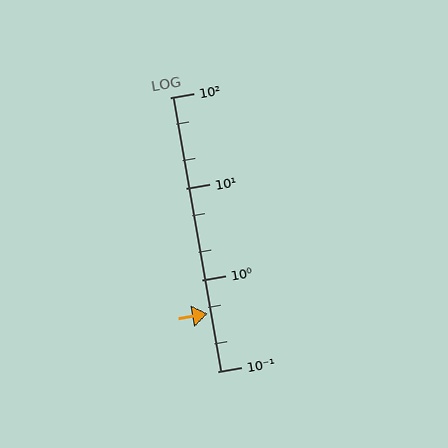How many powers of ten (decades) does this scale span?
The scale spans 3 decades, from 0.1 to 100.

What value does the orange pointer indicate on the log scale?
The pointer indicates approximately 0.43.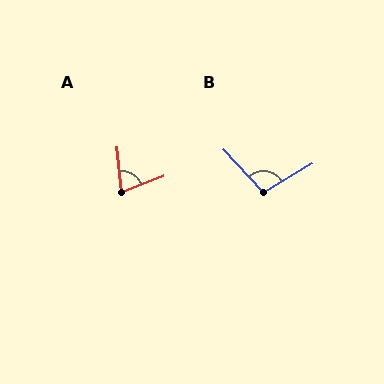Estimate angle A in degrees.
Approximately 74 degrees.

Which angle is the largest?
B, at approximately 102 degrees.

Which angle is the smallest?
A, at approximately 74 degrees.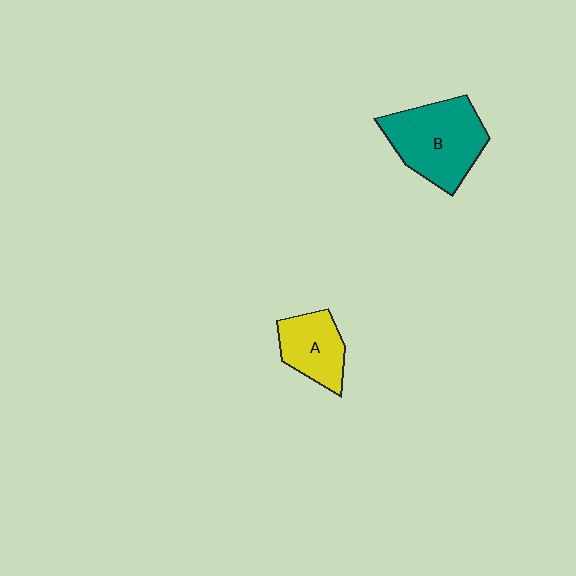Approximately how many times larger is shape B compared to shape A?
Approximately 1.7 times.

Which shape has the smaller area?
Shape A (yellow).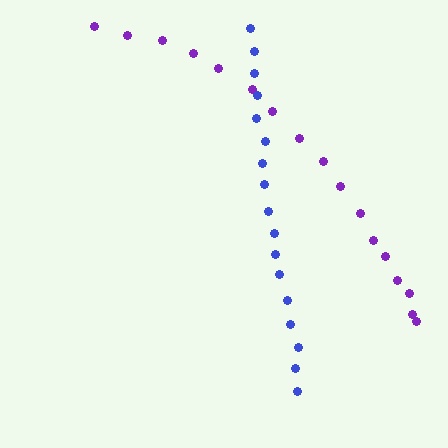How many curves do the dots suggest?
There are 2 distinct paths.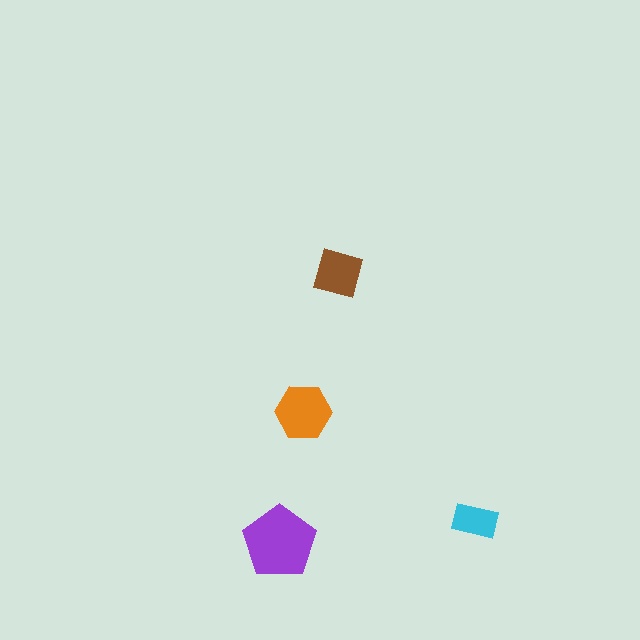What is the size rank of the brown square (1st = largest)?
3rd.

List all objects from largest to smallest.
The purple pentagon, the orange hexagon, the brown square, the cyan rectangle.